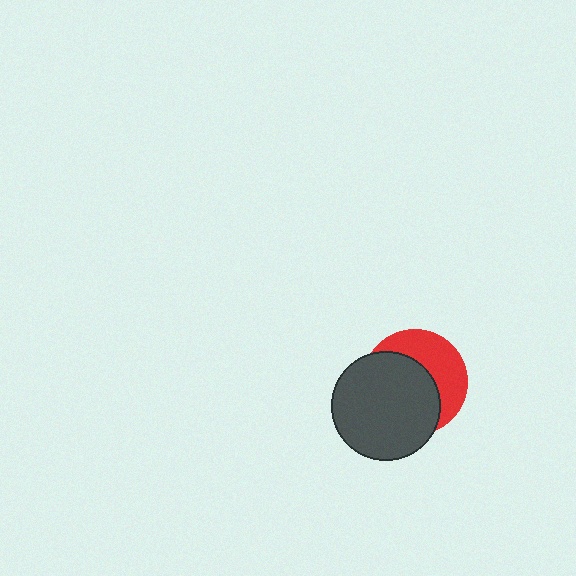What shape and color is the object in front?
The object in front is a dark gray circle.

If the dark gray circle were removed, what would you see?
You would see the complete red circle.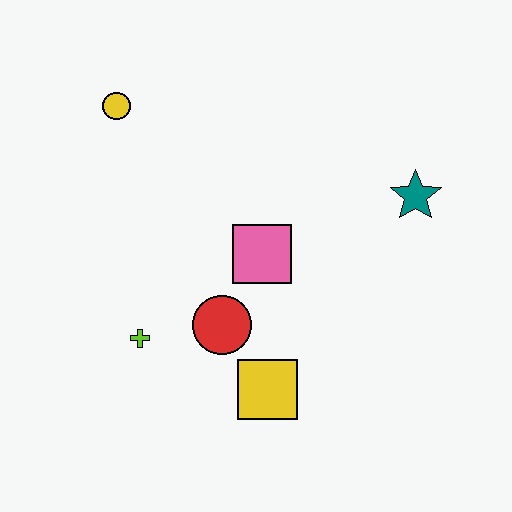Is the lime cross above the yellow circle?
No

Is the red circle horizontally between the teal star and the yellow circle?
Yes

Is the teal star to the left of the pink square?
No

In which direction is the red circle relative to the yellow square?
The red circle is above the yellow square.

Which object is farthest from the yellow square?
The yellow circle is farthest from the yellow square.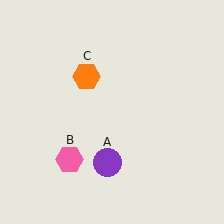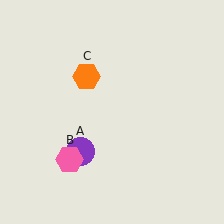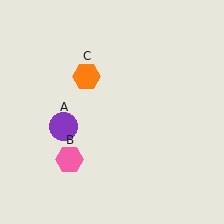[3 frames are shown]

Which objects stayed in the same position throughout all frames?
Pink hexagon (object B) and orange hexagon (object C) remained stationary.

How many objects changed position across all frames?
1 object changed position: purple circle (object A).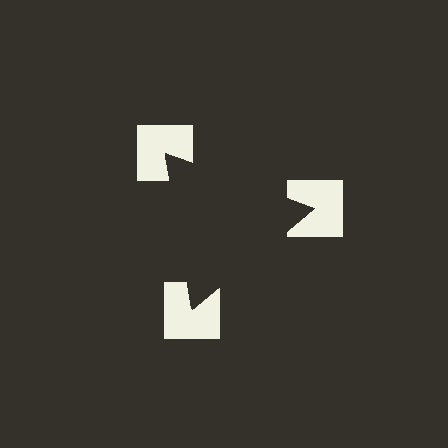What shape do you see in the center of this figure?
An illusory triangle — its edges are inferred from the aligned wedge cuts in the notched squares, not physically drawn.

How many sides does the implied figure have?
3 sides.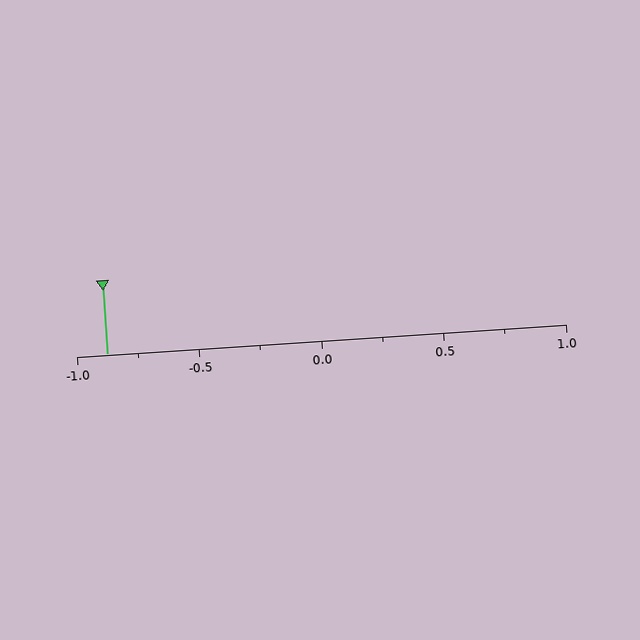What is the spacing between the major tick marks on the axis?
The major ticks are spaced 0.5 apart.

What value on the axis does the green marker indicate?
The marker indicates approximately -0.88.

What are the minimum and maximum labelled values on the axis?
The axis runs from -1.0 to 1.0.